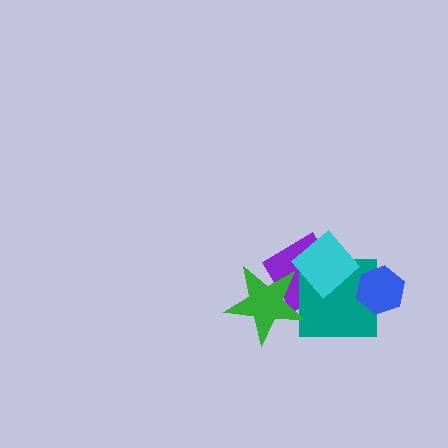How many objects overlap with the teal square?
4 objects overlap with the teal square.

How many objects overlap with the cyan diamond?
2 objects overlap with the cyan diamond.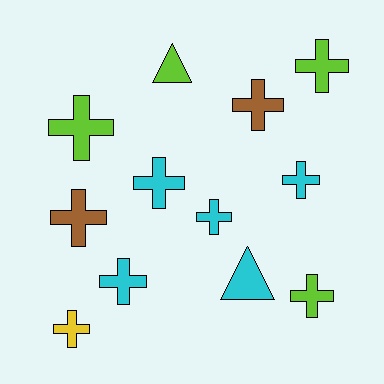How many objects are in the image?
There are 12 objects.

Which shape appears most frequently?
Cross, with 10 objects.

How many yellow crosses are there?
There is 1 yellow cross.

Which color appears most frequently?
Cyan, with 5 objects.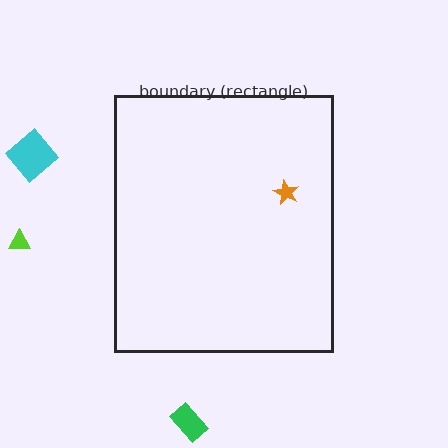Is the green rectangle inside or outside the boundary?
Outside.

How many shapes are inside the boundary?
1 inside, 3 outside.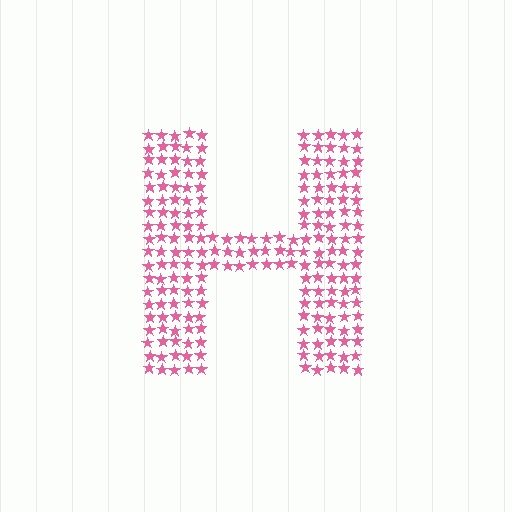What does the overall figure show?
The overall figure shows the letter H.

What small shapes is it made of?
It is made of small stars.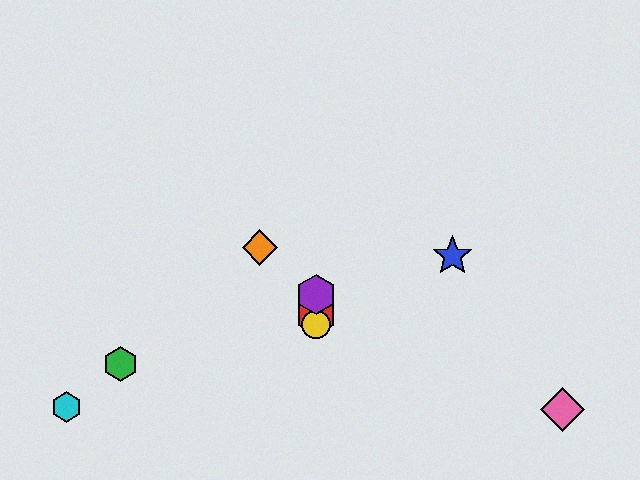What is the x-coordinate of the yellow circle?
The yellow circle is at x≈316.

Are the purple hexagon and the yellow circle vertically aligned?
Yes, both are at x≈316.